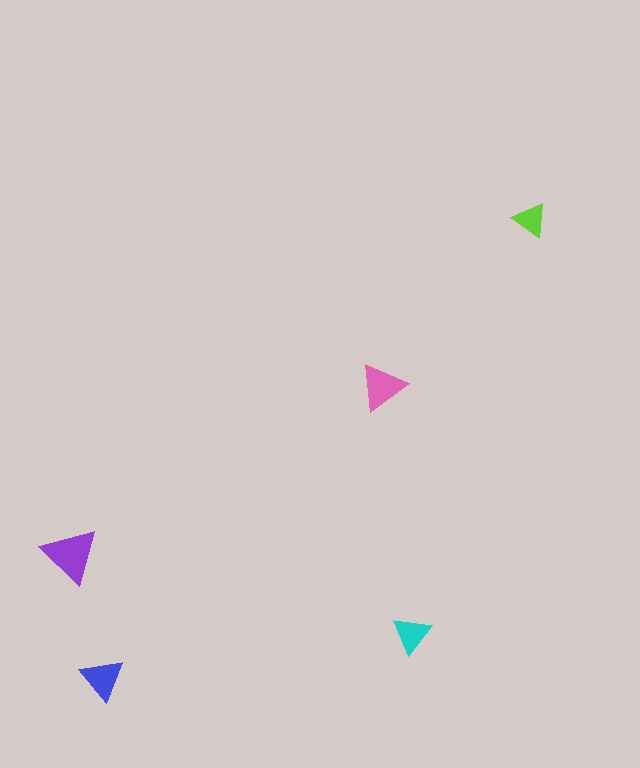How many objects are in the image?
There are 5 objects in the image.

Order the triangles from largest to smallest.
the purple one, the pink one, the blue one, the cyan one, the lime one.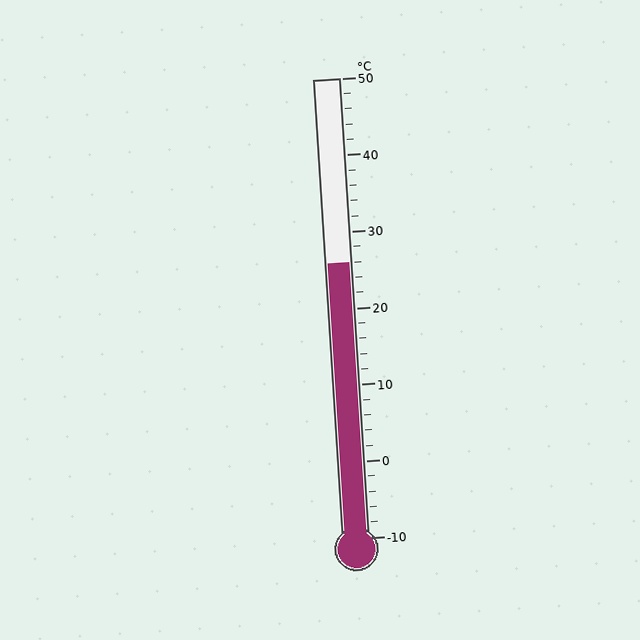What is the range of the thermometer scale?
The thermometer scale ranges from -10°C to 50°C.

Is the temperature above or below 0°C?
The temperature is above 0°C.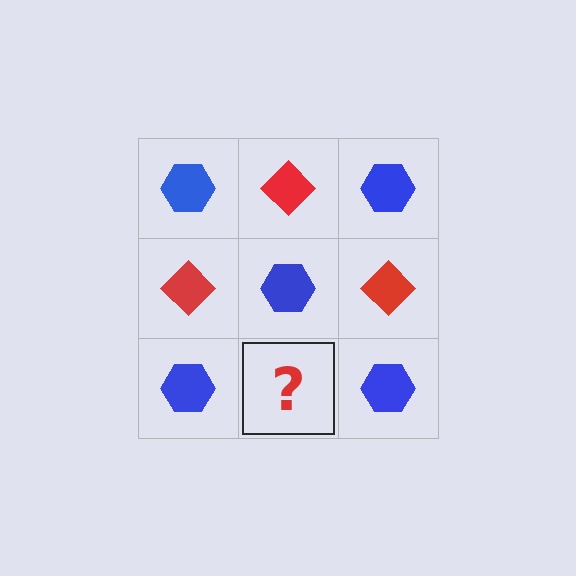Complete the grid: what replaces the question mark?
The question mark should be replaced with a red diamond.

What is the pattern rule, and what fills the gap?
The rule is that it alternates blue hexagon and red diamond in a checkerboard pattern. The gap should be filled with a red diamond.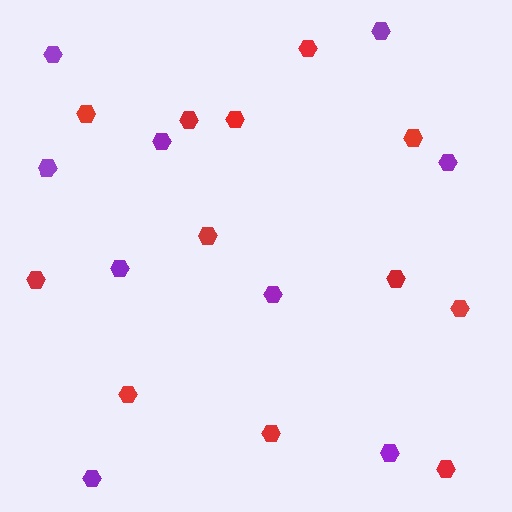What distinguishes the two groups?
There are 2 groups: one group of purple hexagons (9) and one group of red hexagons (12).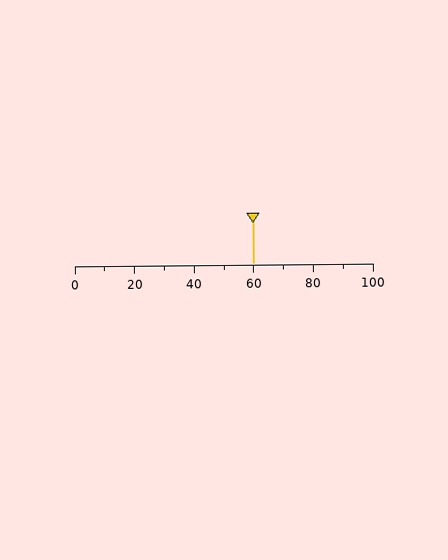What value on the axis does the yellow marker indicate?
The marker indicates approximately 60.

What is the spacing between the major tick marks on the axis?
The major ticks are spaced 20 apart.